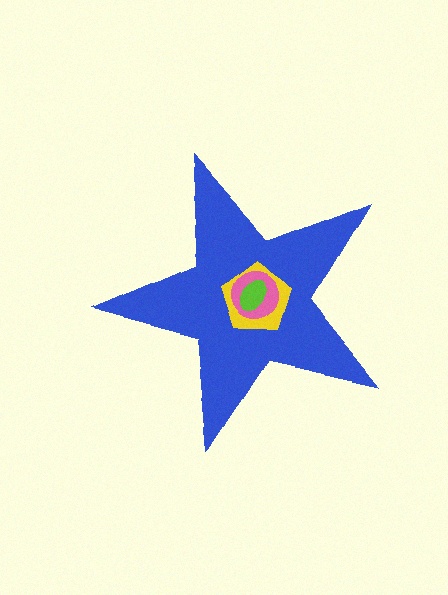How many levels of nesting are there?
4.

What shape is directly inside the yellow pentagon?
The pink circle.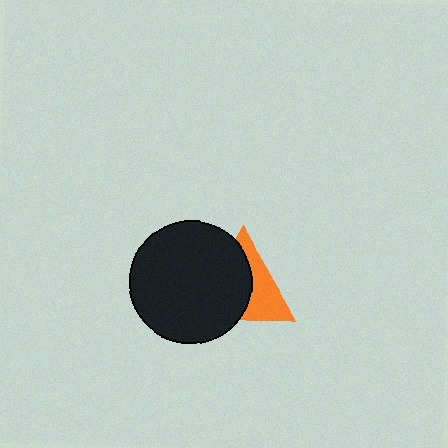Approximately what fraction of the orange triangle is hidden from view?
Roughly 57% of the orange triangle is hidden behind the black circle.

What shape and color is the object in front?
The object in front is a black circle.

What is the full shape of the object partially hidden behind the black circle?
The partially hidden object is an orange triangle.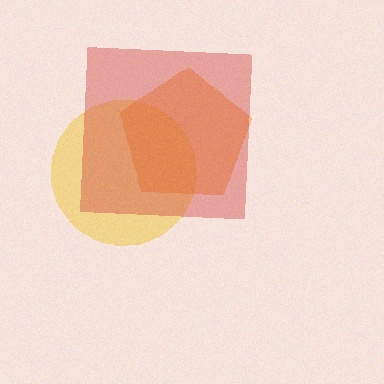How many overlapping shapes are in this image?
There are 3 overlapping shapes in the image.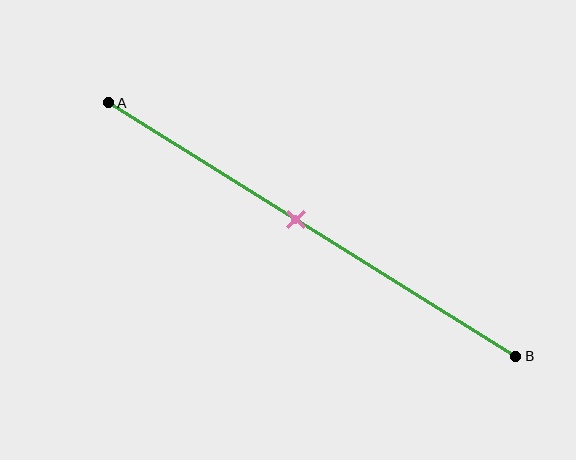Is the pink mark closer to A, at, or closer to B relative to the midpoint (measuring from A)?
The pink mark is closer to point A than the midpoint of segment AB.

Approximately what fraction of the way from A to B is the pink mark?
The pink mark is approximately 45% of the way from A to B.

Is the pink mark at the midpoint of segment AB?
No, the mark is at about 45% from A, not at the 50% midpoint.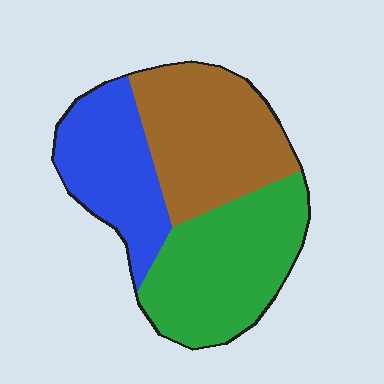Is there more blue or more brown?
Brown.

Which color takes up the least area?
Blue, at roughly 25%.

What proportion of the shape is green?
Green covers about 35% of the shape.